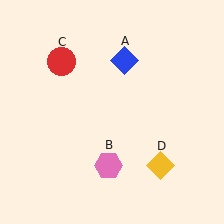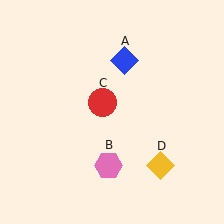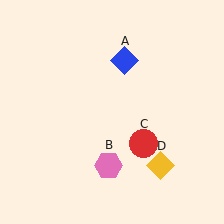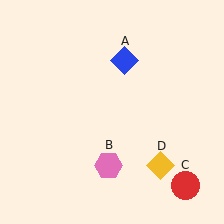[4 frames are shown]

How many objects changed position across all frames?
1 object changed position: red circle (object C).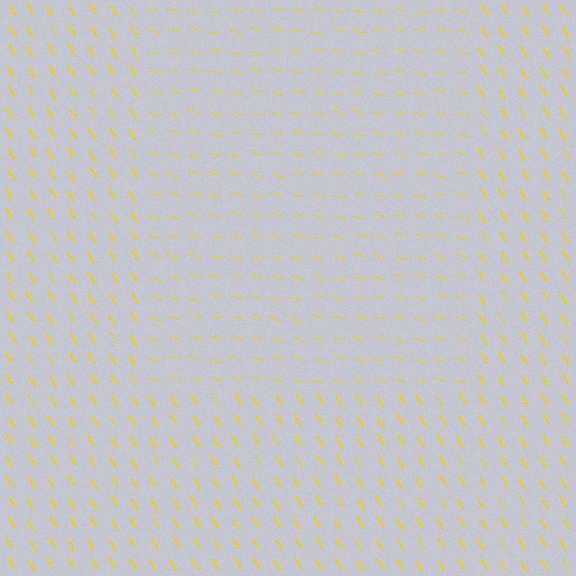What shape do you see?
I see a rectangle.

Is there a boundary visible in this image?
Yes, there is a texture boundary formed by a change in line orientation.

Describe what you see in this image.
The image is filled with small yellow line segments. A rectangle region in the image has lines oriented differently from the surrounding lines, creating a visible texture boundary.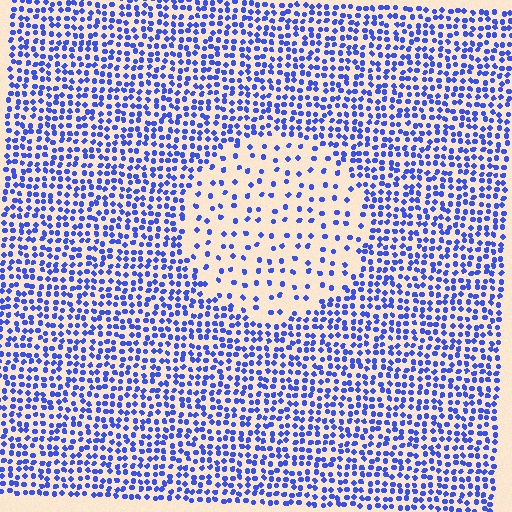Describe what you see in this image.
The image contains small blue elements arranged at two different densities. A circle-shaped region is visible where the elements are less densely packed than the surrounding area.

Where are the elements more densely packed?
The elements are more densely packed outside the circle boundary.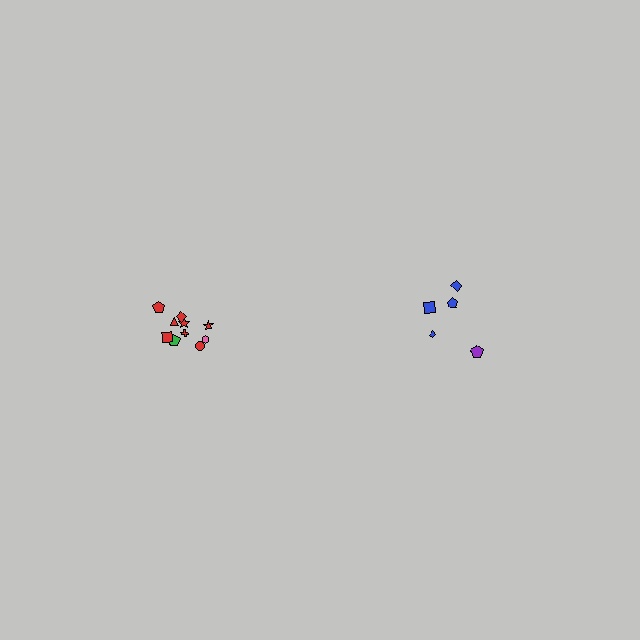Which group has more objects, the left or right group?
The left group.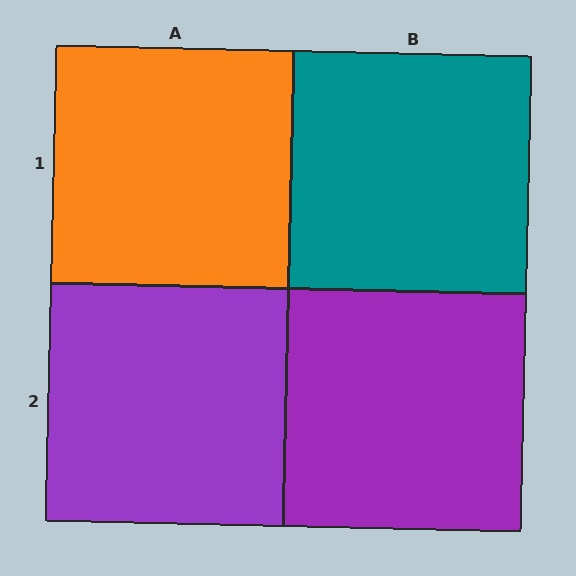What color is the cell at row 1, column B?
Teal.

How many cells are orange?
1 cell is orange.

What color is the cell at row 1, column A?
Orange.